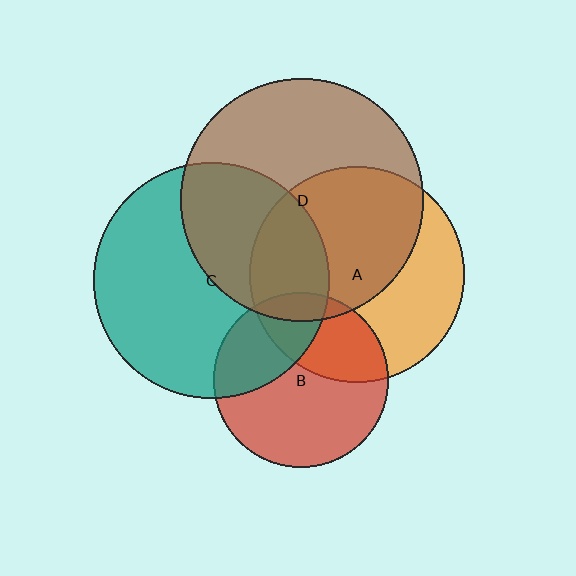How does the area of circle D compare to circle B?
Approximately 1.9 times.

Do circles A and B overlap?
Yes.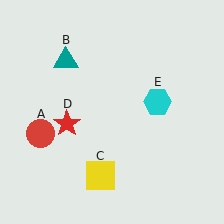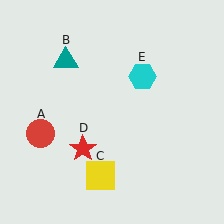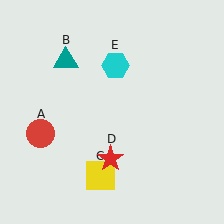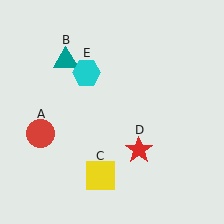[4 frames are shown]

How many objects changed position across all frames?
2 objects changed position: red star (object D), cyan hexagon (object E).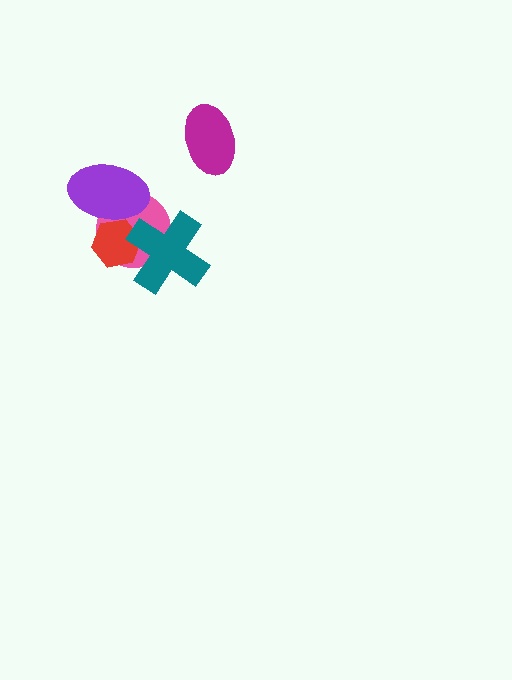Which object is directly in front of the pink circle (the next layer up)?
The red hexagon is directly in front of the pink circle.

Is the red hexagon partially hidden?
Yes, it is partially covered by another shape.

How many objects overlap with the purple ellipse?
2 objects overlap with the purple ellipse.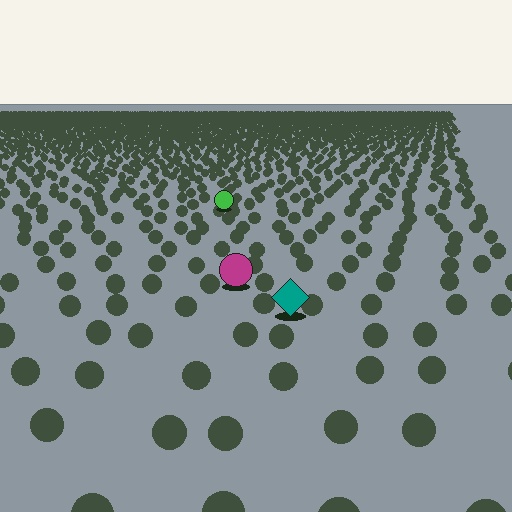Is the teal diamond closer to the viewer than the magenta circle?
Yes. The teal diamond is closer — you can tell from the texture gradient: the ground texture is coarser near it.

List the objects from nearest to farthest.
From nearest to farthest: the teal diamond, the magenta circle, the green circle.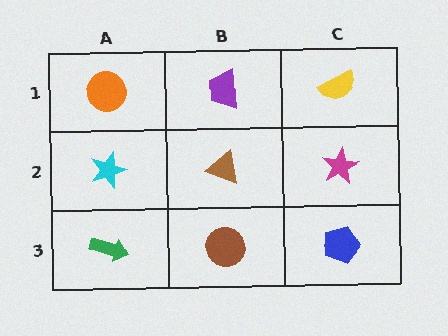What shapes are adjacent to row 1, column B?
A brown triangle (row 2, column B), an orange circle (row 1, column A), a yellow semicircle (row 1, column C).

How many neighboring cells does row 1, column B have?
3.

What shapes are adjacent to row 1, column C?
A magenta star (row 2, column C), a purple trapezoid (row 1, column B).